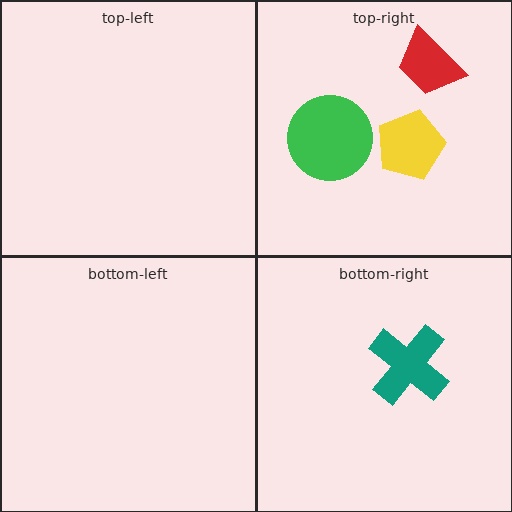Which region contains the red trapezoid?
The top-right region.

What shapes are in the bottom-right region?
The teal cross.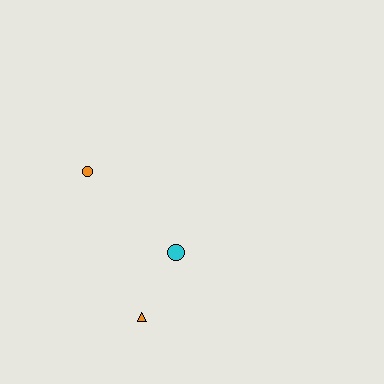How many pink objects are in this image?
There are no pink objects.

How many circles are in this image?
There are 2 circles.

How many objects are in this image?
There are 3 objects.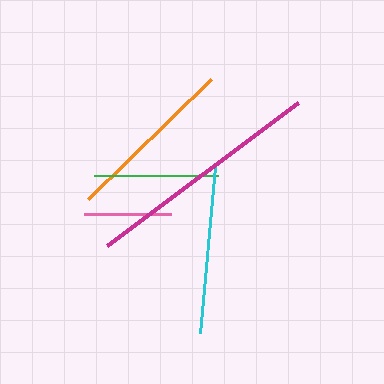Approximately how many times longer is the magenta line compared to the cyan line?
The magenta line is approximately 1.4 times the length of the cyan line.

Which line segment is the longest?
The magenta line is the longest at approximately 239 pixels.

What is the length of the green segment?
The green segment is approximately 124 pixels long.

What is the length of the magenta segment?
The magenta segment is approximately 239 pixels long.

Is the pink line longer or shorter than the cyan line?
The cyan line is longer than the pink line.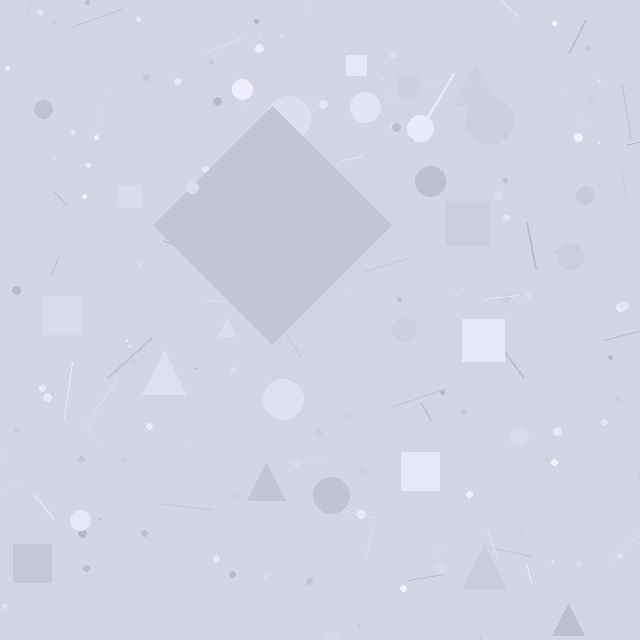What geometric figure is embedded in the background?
A diamond is embedded in the background.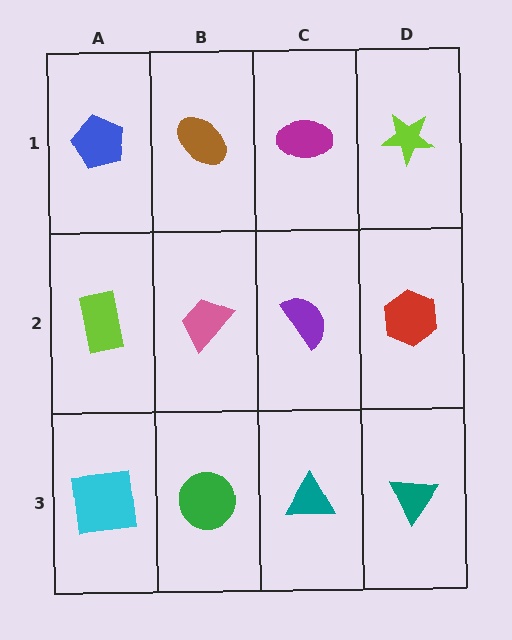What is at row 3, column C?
A teal triangle.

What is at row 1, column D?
A lime star.